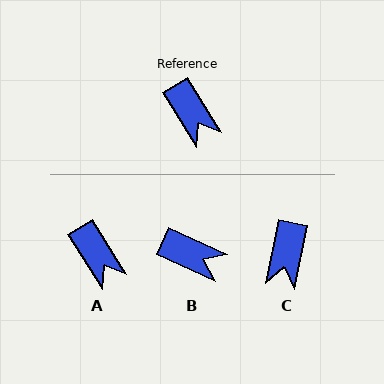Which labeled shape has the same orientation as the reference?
A.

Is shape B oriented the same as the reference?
No, it is off by about 34 degrees.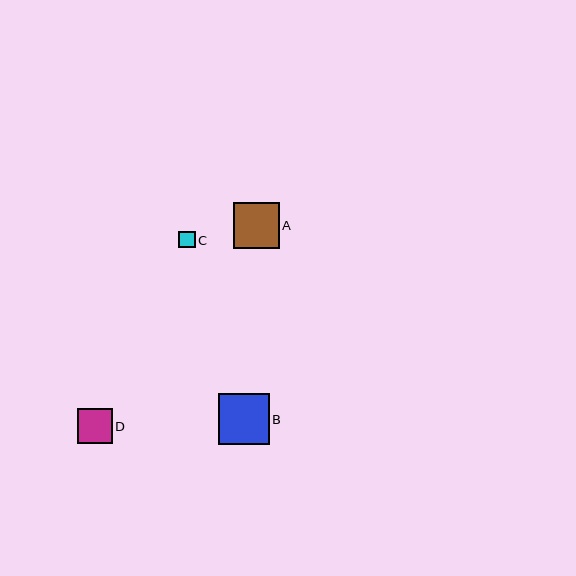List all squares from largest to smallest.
From largest to smallest: B, A, D, C.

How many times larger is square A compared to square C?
Square A is approximately 2.7 times the size of square C.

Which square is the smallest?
Square C is the smallest with a size of approximately 17 pixels.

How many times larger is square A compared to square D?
Square A is approximately 1.3 times the size of square D.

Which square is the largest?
Square B is the largest with a size of approximately 51 pixels.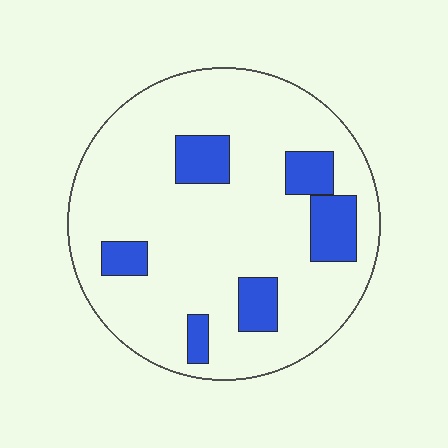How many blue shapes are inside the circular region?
6.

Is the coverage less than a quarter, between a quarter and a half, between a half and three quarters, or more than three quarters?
Less than a quarter.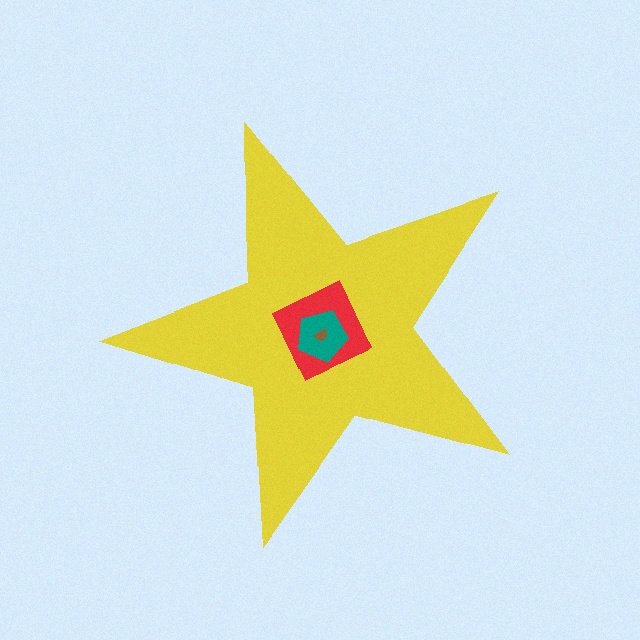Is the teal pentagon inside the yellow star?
Yes.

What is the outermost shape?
The yellow star.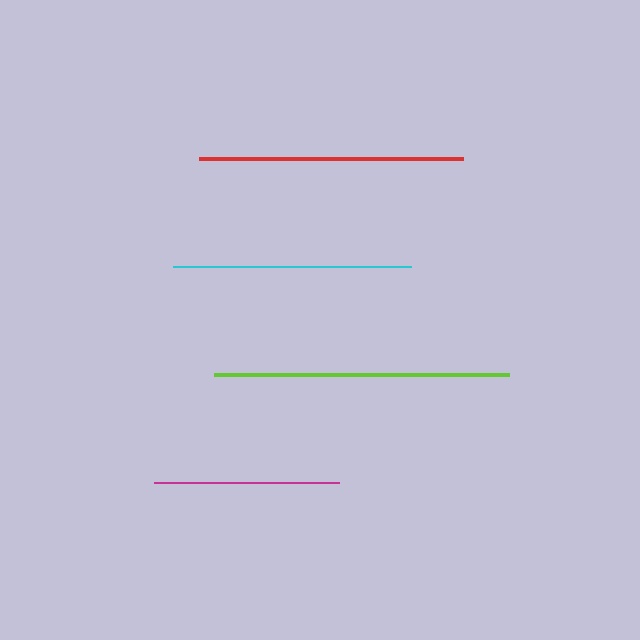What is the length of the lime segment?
The lime segment is approximately 295 pixels long.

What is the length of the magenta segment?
The magenta segment is approximately 186 pixels long.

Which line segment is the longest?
The lime line is the longest at approximately 295 pixels.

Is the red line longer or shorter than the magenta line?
The red line is longer than the magenta line.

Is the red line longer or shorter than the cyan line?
The red line is longer than the cyan line.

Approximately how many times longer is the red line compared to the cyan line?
The red line is approximately 1.1 times the length of the cyan line.